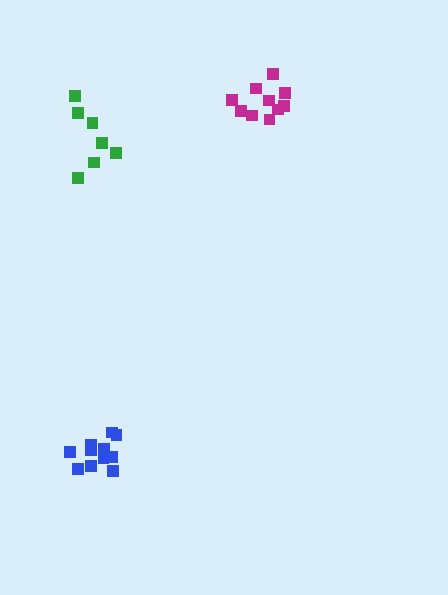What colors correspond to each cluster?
The clusters are colored: blue, magenta, green.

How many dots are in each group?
Group 1: 11 dots, Group 2: 10 dots, Group 3: 7 dots (28 total).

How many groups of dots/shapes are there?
There are 3 groups.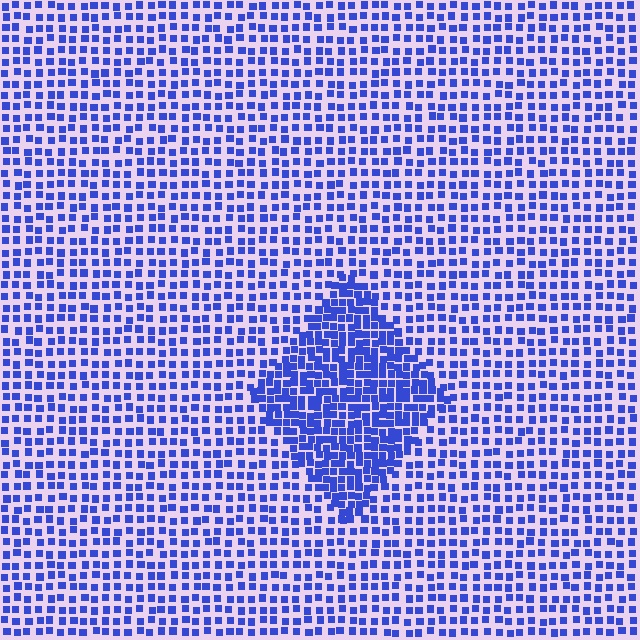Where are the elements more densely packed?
The elements are more densely packed inside the diamond boundary.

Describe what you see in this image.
The image contains small blue elements arranged at two different densities. A diamond-shaped region is visible where the elements are more densely packed than the surrounding area.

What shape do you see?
I see a diamond.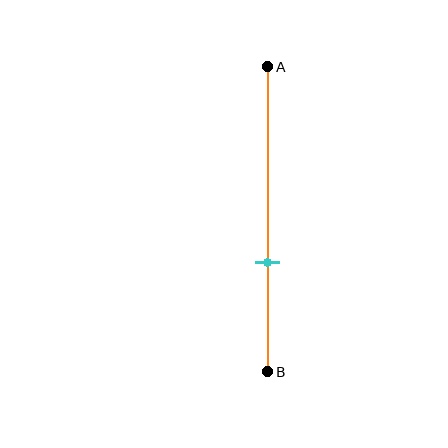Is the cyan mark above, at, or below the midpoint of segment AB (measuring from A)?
The cyan mark is below the midpoint of segment AB.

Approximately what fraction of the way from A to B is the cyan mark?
The cyan mark is approximately 65% of the way from A to B.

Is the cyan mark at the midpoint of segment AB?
No, the mark is at about 65% from A, not at the 50% midpoint.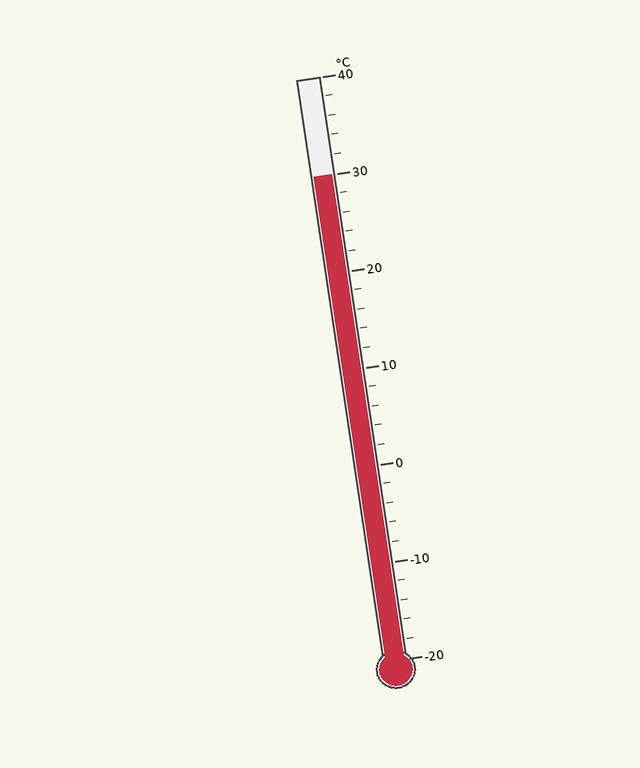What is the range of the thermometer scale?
The thermometer scale ranges from -20°C to 40°C.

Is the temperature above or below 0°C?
The temperature is above 0°C.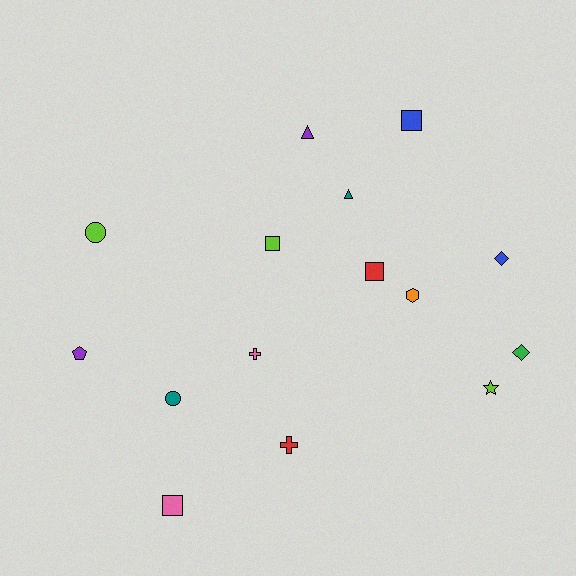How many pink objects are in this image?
There are 2 pink objects.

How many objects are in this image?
There are 15 objects.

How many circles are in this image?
There are 2 circles.